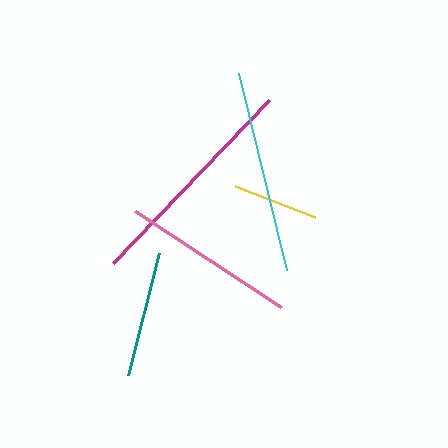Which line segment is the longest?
The magenta line is the longest at approximately 226 pixels.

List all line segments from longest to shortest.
From longest to shortest: magenta, cyan, pink, teal, yellow.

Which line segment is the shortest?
The yellow line is the shortest at approximately 86 pixels.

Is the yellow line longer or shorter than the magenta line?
The magenta line is longer than the yellow line.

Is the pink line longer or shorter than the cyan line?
The cyan line is longer than the pink line.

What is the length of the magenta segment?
The magenta segment is approximately 226 pixels long.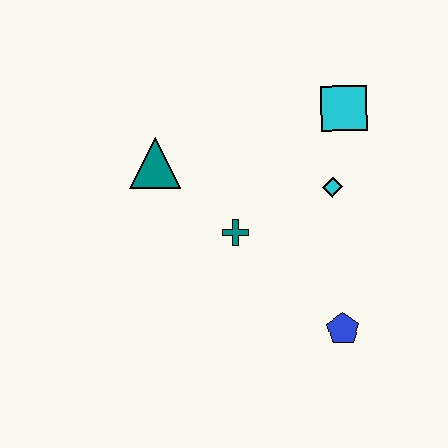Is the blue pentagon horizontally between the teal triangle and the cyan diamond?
No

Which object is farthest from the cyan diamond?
The teal triangle is farthest from the cyan diamond.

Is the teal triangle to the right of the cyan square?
No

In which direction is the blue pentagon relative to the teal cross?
The blue pentagon is to the right of the teal cross.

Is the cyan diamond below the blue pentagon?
No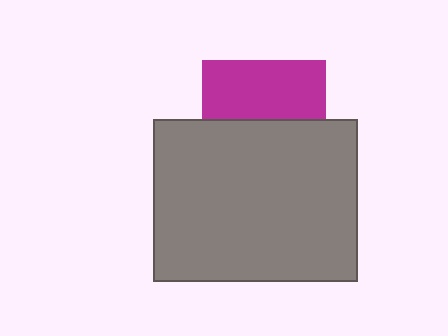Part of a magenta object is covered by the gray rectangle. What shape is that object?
It is a square.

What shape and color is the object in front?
The object in front is a gray rectangle.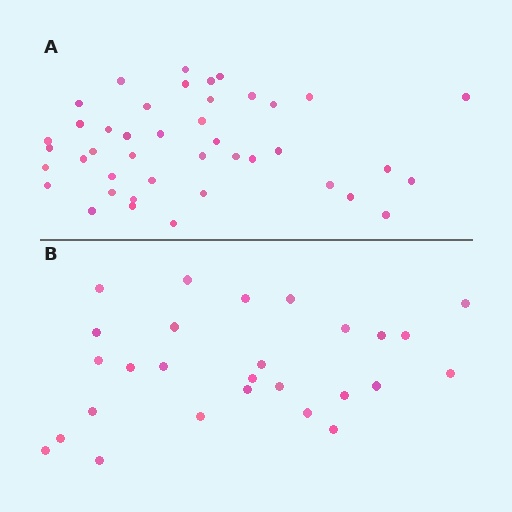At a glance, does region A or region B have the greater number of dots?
Region A (the top region) has more dots.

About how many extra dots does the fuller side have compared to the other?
Region A has approximately 15 more dots than region B.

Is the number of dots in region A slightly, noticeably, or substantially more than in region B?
Region A has substantially more. The ratio is roughly 1.6 to 1.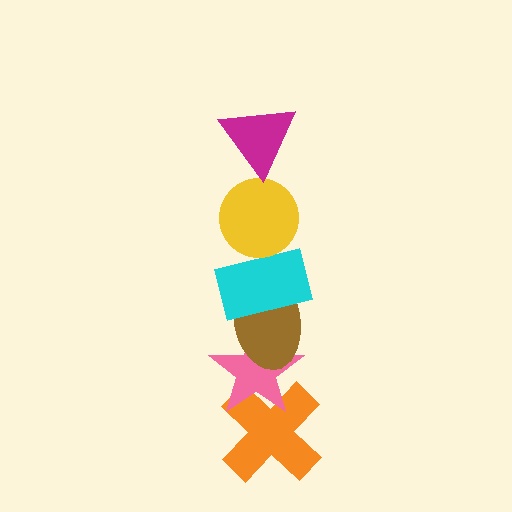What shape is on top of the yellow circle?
The magenta triangle is on top of the yellow circle.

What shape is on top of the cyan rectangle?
The yellow circle is on top of the cyan rectangle.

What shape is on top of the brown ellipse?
The cyan rectangle is on top of the brown ellipse.